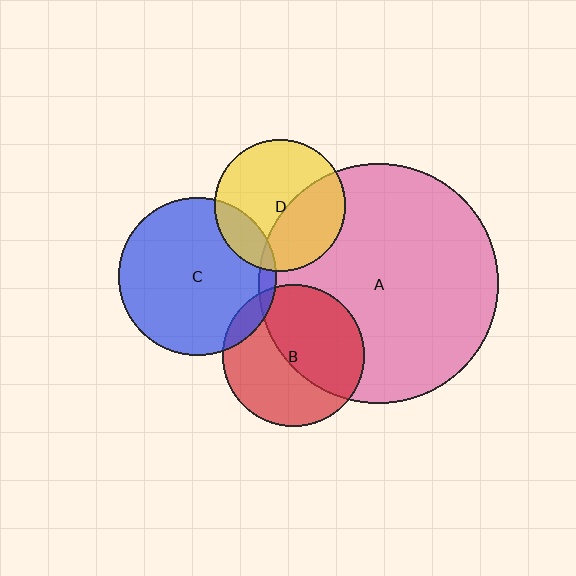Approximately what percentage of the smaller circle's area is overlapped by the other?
Approximately 15%.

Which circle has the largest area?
Circle A (pink).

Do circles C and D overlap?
Yes.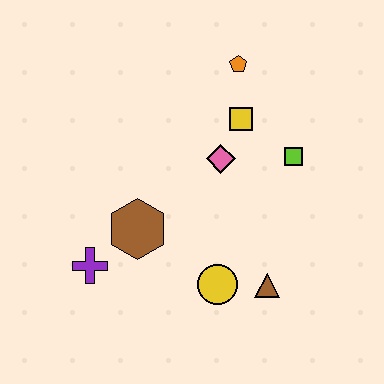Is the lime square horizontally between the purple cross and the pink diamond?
No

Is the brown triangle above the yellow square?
No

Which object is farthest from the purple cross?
The orange pentagon is farthest from the purple cross.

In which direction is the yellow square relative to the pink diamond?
The yellow square is above the pink diamond.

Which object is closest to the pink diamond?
The yellow square is closest to the pink diamond.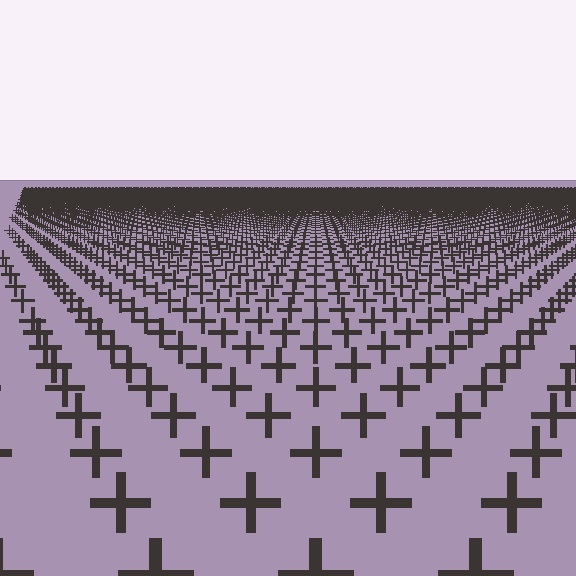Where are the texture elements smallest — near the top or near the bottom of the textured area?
Near the top.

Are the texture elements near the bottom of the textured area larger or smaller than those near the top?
Larger. Near the bottom, elements are closer to the viewer and appear at a bigger on-screen size.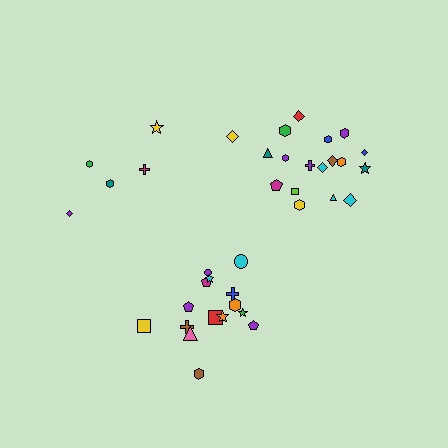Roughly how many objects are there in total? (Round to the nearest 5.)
Roughly 40 objects in total.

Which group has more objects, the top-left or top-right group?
The top-right group.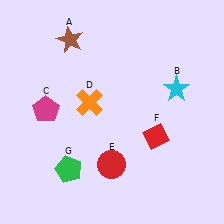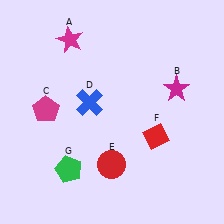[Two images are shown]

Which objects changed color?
A changed from brown to magenta. B changed from cyan to magenta. D changed from orange to blue.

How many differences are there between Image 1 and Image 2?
There are 3 differences between the two images.